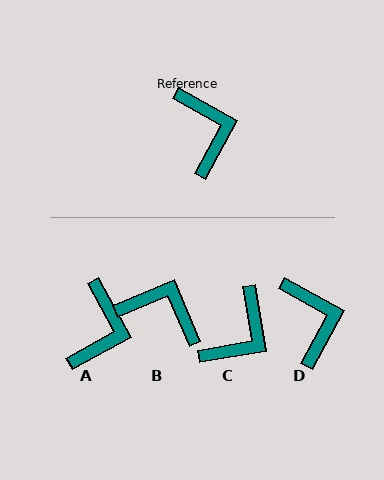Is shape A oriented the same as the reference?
No, it is off by about 33 degrees.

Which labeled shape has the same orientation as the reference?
D.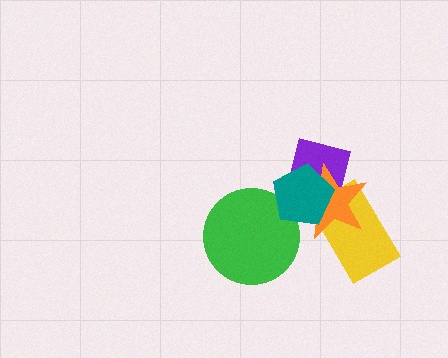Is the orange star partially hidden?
Yes, it is partially covered by another shape.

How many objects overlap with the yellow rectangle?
2 objects overlap with the yellow rectangle.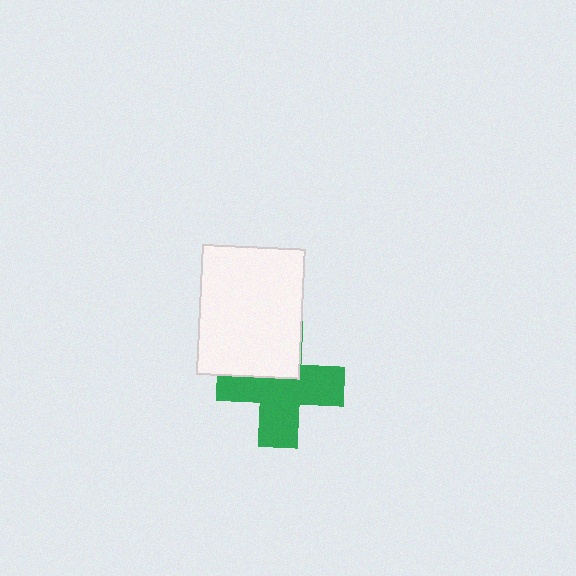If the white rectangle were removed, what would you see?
You would see the complete green cross.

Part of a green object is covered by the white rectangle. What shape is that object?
It is a cross.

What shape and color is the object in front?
The object in front is a white rectangle.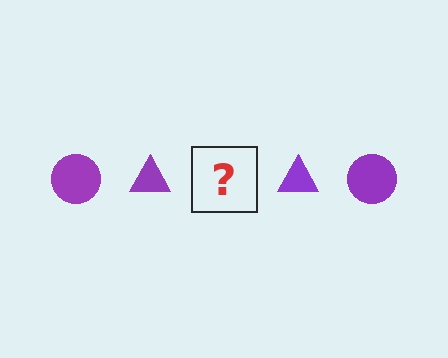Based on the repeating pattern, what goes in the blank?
The blank should be a purple circle.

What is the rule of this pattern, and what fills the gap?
The rule is that the pattern cycles through circle, triangle shapes in purple. The gap should be filled with a purple circle.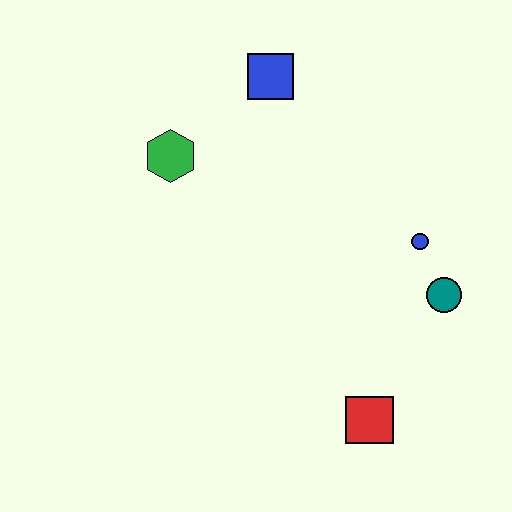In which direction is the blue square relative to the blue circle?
The blue square is above the blue circle.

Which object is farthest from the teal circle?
The green hexagon is farthest from the teal circle.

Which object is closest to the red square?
The teal circle is closest to the red square.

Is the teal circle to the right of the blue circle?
Yes